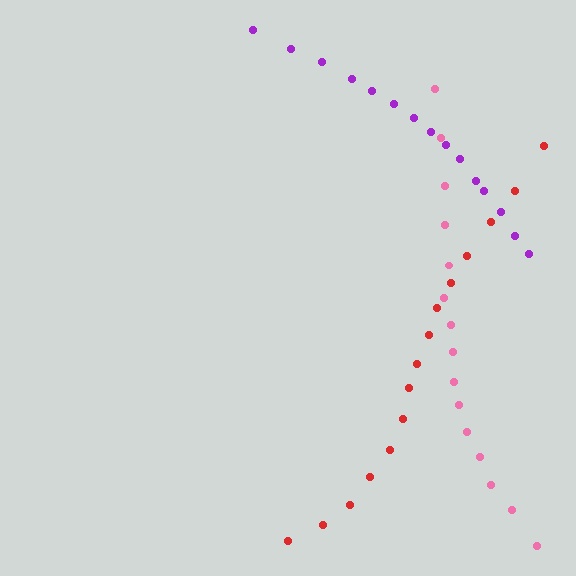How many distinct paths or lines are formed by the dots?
There are 3 distinct paths.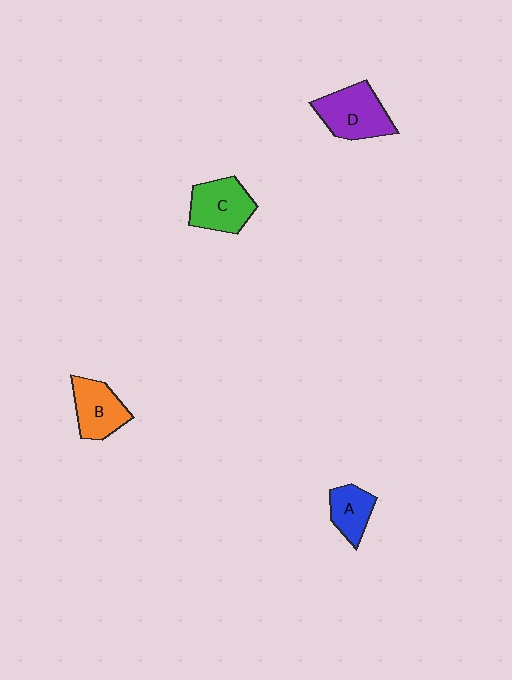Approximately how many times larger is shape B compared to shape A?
Approximately 1.3 times.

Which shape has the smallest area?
Shape A (blue).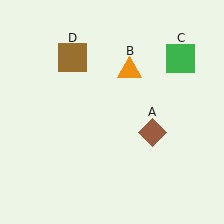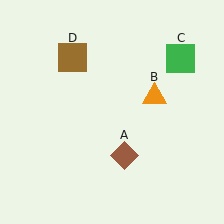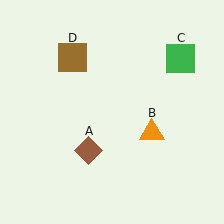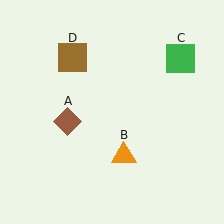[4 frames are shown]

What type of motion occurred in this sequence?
The brown diamond (object A), orange triangle (object B) rotated clockwise around the center of the scene.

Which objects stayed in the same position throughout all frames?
Green square (object C) and brown square (object D) remained stationary.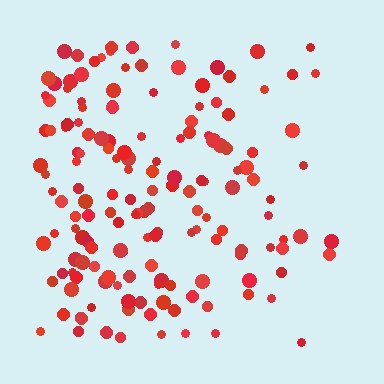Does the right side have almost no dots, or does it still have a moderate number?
Still a moderate number, just noticeably fewer than the left.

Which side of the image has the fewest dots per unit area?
The right.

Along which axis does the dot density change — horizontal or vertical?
Horizontal.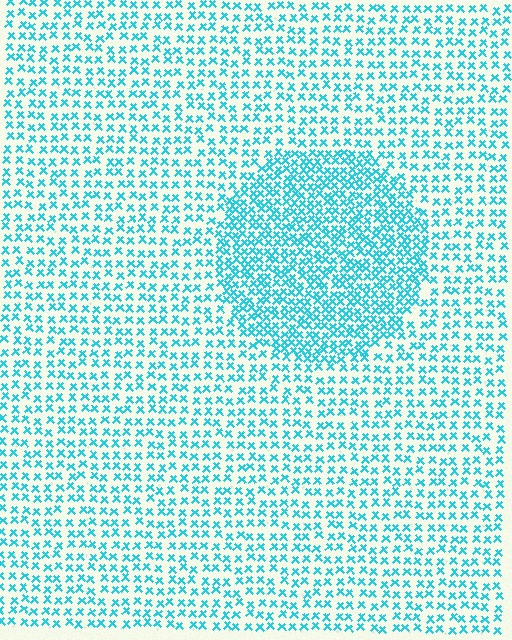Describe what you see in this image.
The image contains small cyan elements arranged at two different densities. A circle-shaped region is visible where the elements are more densely packed than the surrounding area.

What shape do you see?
I see a circle.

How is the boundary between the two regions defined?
The boundary is defined by a change in element density (approximately 1.9x ratio). All elements are the same color, size, and shape.